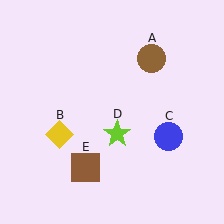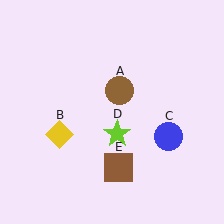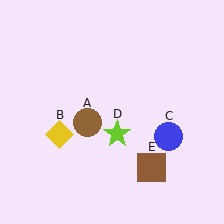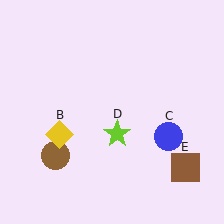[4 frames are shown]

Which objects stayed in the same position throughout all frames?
Yellow diamond (object B) and blue circle (object C) and lime star (object D) remained stationary.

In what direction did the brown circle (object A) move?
The brown circle (object A) moved down and to the left.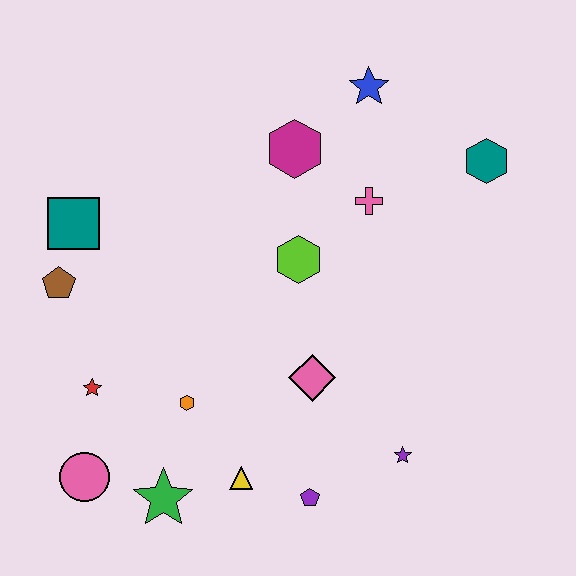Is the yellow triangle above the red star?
No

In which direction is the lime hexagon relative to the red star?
The lime hexagon is to the right of the red star.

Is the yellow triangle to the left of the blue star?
Yes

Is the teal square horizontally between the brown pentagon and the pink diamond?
Yes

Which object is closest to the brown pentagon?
The teal square is closest to the brown pentagon.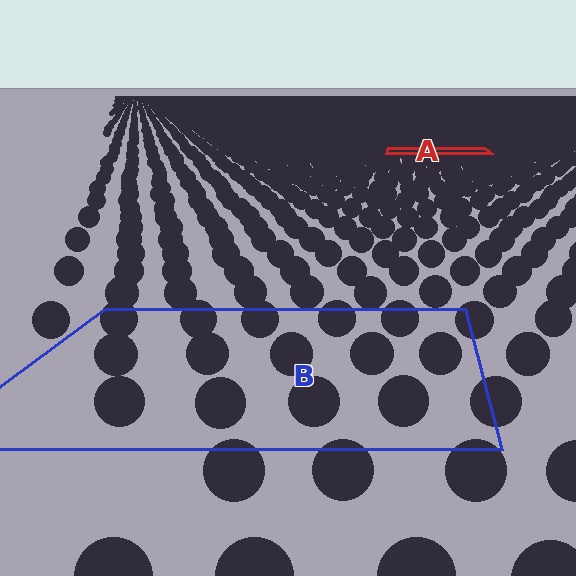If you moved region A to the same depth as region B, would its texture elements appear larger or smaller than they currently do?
They would appear larger. At a closer depth, the same texture elements are projected at a bigger on-screen size.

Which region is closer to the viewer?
Region B is closer. The texture elements there are larger and more spread out.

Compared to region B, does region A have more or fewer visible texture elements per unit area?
Region A has more texture elements per unit area — they are packed more densely because it is farther away.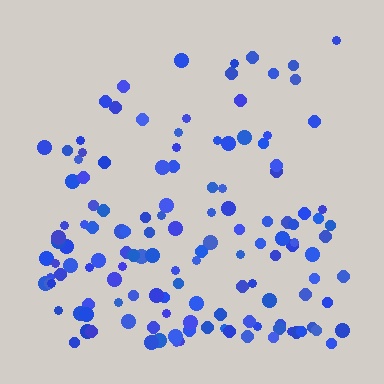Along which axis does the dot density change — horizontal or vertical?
Vertical.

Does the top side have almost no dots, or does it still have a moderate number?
Still a moderate number, just noticeably fewer than the bottom.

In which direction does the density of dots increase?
From top to bottom, with the bottom side densest.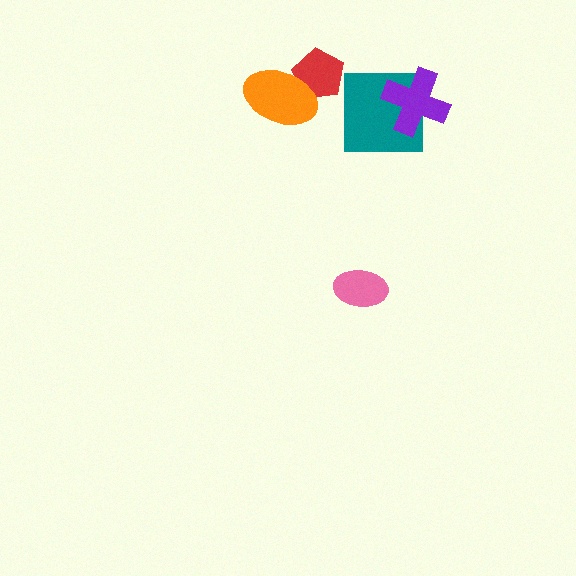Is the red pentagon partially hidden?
Yes, it is partially covered by another shape.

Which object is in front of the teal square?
The purple cross is in front of the teal square.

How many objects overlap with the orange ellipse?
1 object overlaps with the orange ellipse.